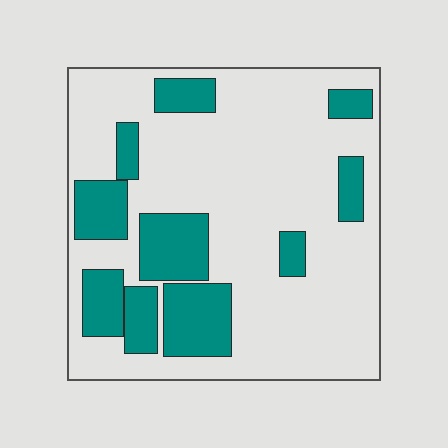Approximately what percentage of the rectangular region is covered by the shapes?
Approximately 25%.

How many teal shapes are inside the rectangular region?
10.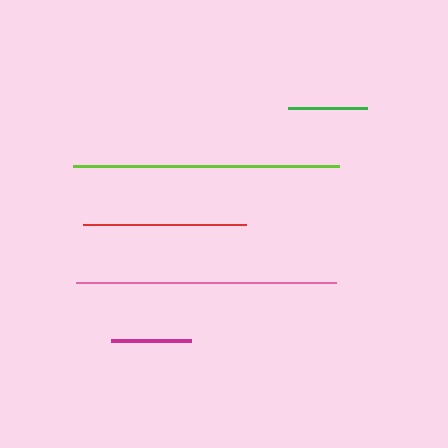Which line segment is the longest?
The lime line is the longest at approximately 266 pixels.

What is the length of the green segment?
The green segment is approximately 79 pixels long.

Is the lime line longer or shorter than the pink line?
The lime line is longer than the pink line.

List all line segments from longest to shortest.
From longest to shortest: lime, pink, red, magenta, green.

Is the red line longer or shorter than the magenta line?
The red line is longer than the magenta line.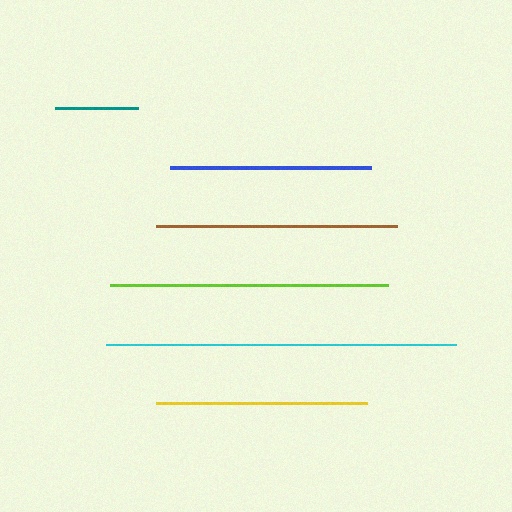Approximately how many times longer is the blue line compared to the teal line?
The blue line is approximately 2.4 times the length of the teal line.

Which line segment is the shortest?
The teal line is the shortest at approximately 83 pixels.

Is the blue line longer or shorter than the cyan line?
The cyan line is longer than the blue line.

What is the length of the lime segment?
The lime segment is approximately 278 pixels long.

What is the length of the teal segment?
The teal segment is approximately 83 pixels long.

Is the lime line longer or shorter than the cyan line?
The cyan line is longer than the lime line.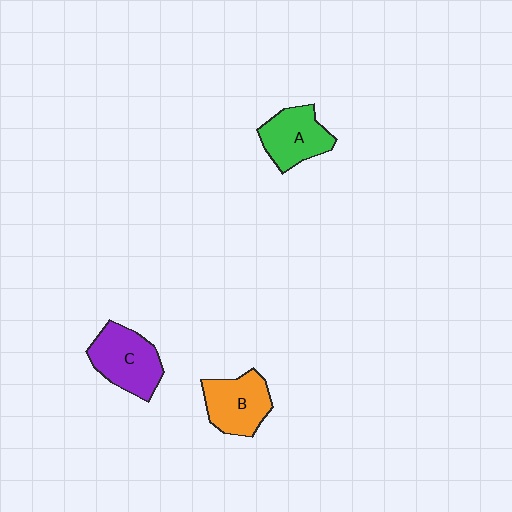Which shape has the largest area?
Shape C (purple).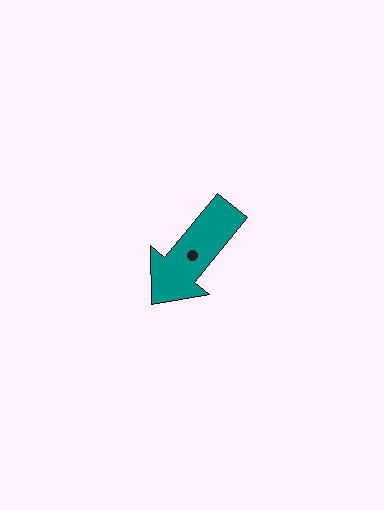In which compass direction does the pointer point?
Southwest.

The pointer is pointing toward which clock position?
Roughly 7 o'clock.